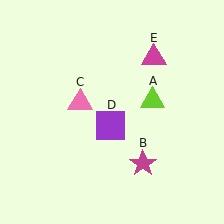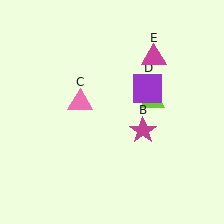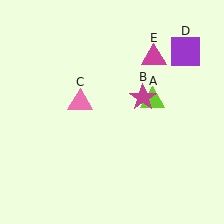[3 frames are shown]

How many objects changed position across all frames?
2 objects changed position: magenta star (object B), purple square (object D).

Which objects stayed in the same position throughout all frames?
Lime triangle (object A) and pink triangle (object C) and magenta triangle (object E) remained stationary.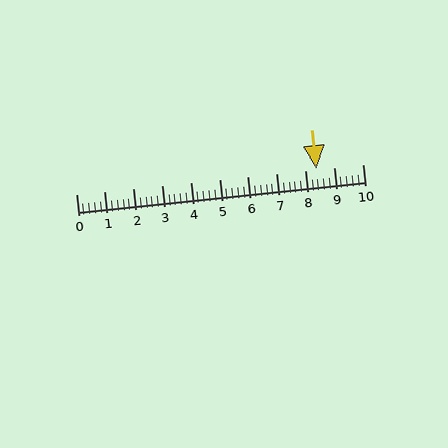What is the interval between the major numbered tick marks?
The major tick marks are spaced 1 units apart.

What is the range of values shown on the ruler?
The ruler shows values from 0 to 10.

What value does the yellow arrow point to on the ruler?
The yellow arrow points to approximately 8.4.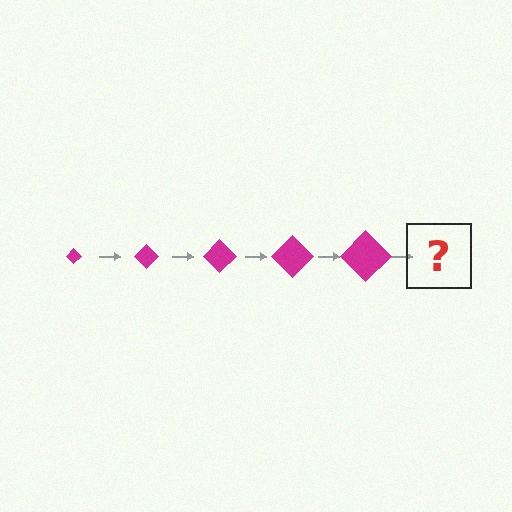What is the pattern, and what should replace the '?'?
The pattern is that the diamond gets progressively larger each step. The '?' should be a magenta diamond, larger than the previous one.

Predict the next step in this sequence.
The next step is a magenta diamond, larger than the previous one.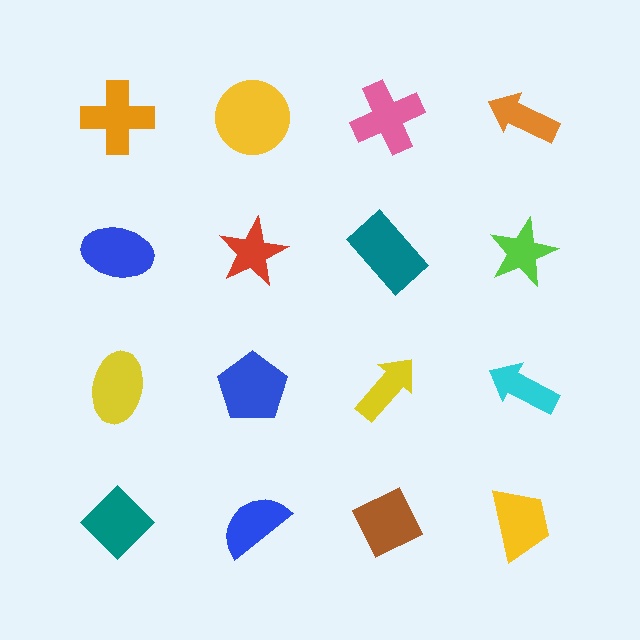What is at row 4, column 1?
A teal diamond.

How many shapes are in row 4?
4 shapes.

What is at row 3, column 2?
A blue pentagon.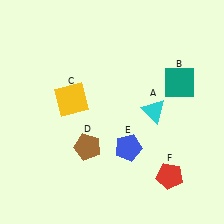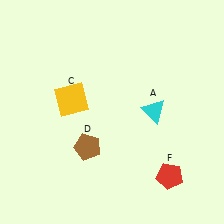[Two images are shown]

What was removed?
The teal square (B), the blue pentagon (E) were removed in Image 2.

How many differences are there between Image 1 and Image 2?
There are 2 differences between the two images.